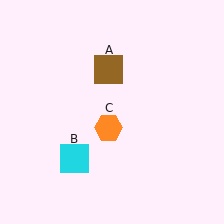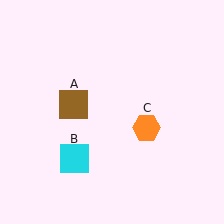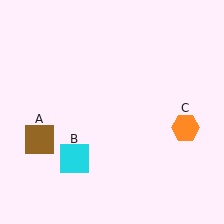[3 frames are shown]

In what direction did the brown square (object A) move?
The brown square (object A) moved down and to the left.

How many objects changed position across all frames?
2 objects changed position: brown square (object A), orange hexagon (object C).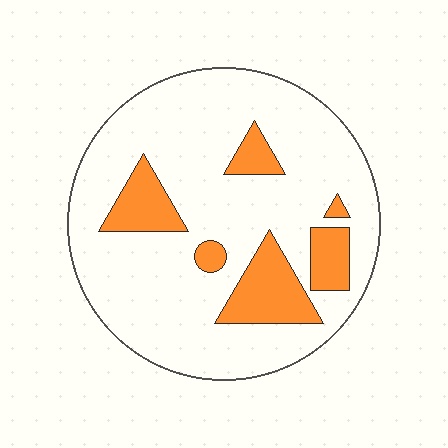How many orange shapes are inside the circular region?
6.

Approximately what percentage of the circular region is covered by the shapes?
Approximately 20%.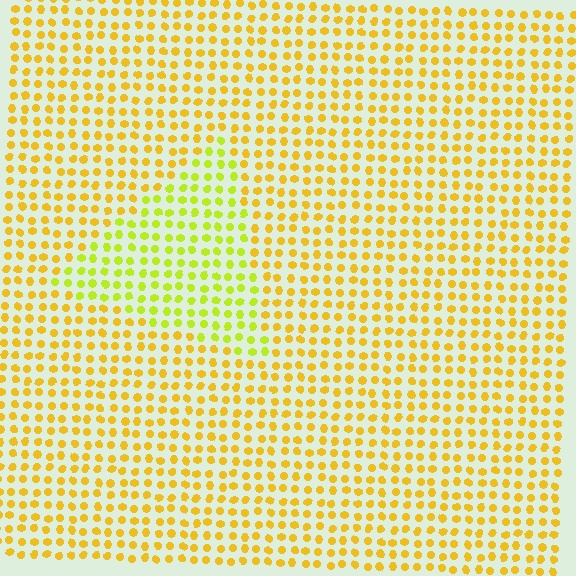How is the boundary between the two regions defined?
The boundary is defined purely by a slight shift in hue (about 30 degrees). Spacing, size, and orientation are identical on both sides.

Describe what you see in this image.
The image is filled with small yellow elements in a uniform arrangement. A triangle-shaped region is visible where the elements are tinted to a slightly different hue, forming a subtle color boundary.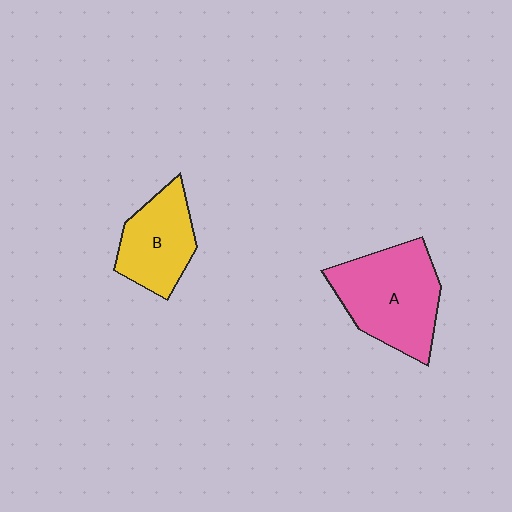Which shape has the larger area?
Shape A (pink).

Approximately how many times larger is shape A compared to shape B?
Approximately 1.5 times.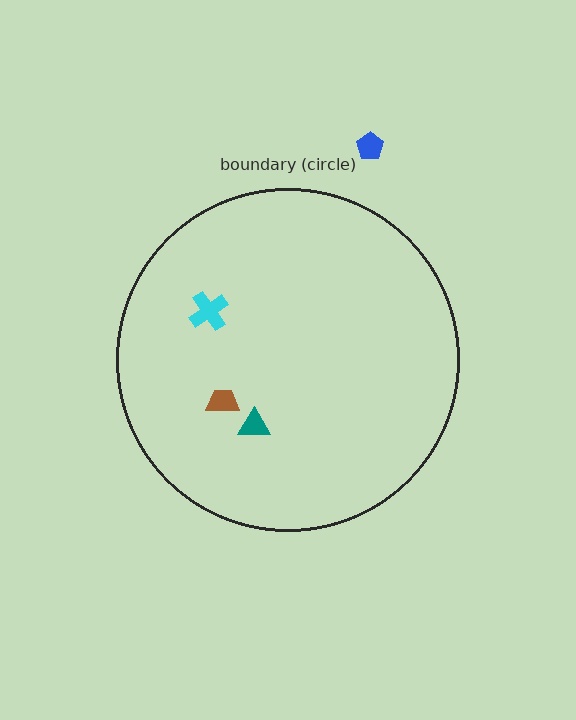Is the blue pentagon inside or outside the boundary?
Outside.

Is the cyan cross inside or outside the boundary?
Inside.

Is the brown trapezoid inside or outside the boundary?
Inside.